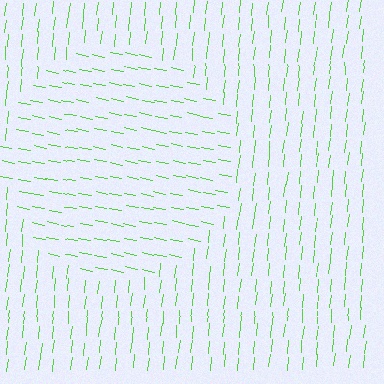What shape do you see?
I see a circle.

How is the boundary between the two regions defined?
The boundary is defined purely by a change in line orientation (approximately 85 degrees difference). All lines are the same color and thickness.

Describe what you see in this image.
The image is filled with small lime line segments. A circle region in the image has lines oriented differently from the surrounding lines, creating a visible texture boundary.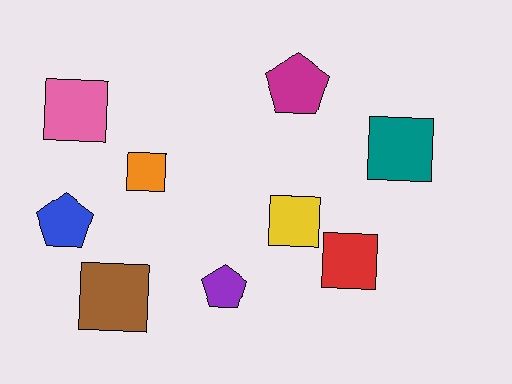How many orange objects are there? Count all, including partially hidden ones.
There is 1 orange object.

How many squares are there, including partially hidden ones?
There are 6 squares.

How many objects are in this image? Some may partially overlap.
There are 9 objects.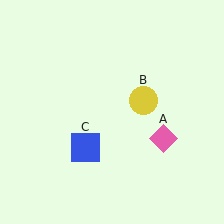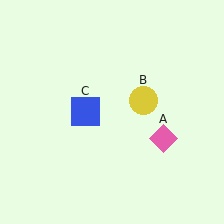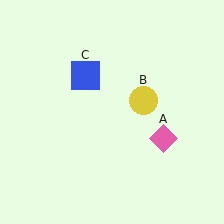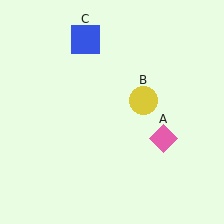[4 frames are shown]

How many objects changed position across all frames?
1 object changed position: blue square (object C).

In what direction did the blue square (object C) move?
The blue square (object C) moved up.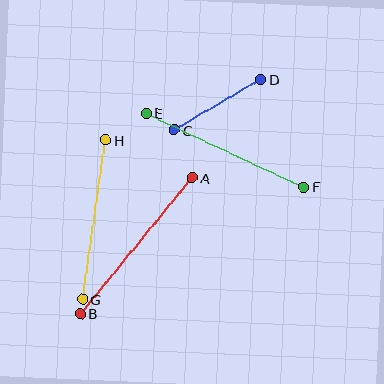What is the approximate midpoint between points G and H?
The midpoint is at approximately (94, 220) pixels.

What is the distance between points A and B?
The distance is approximately 176 pixels.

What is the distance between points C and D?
The distance is approximately 99 pixels.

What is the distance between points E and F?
The distance is approximately 174 pixels.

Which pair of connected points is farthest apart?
Points A and B are farthest apart.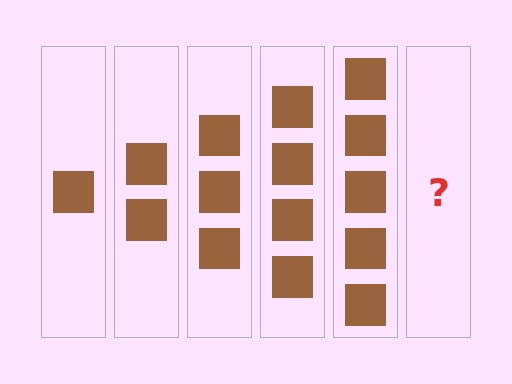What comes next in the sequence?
The next element should be 6 squares.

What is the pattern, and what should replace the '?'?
The pattern is that each step adds one more square. The '?' should be 6 squares.